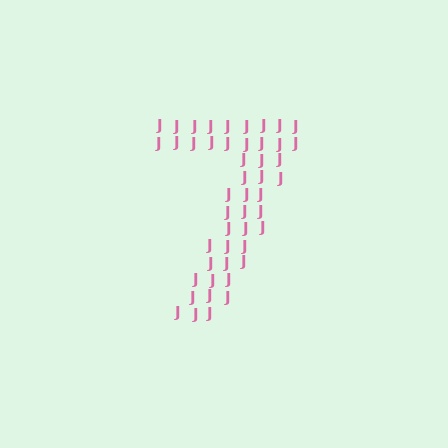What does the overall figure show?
The overall figure shows the digit 7.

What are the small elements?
The small elements are letter J's.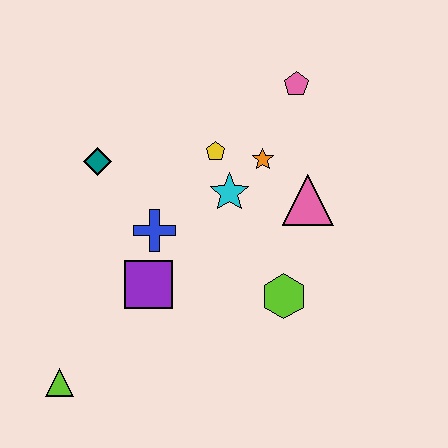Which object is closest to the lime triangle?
The purple square is closest to the lime triangle.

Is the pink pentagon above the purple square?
Yes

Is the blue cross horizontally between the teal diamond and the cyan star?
Yes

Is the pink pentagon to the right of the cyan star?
Yes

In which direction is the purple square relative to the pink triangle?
The purple square is to the left of the pink triangle.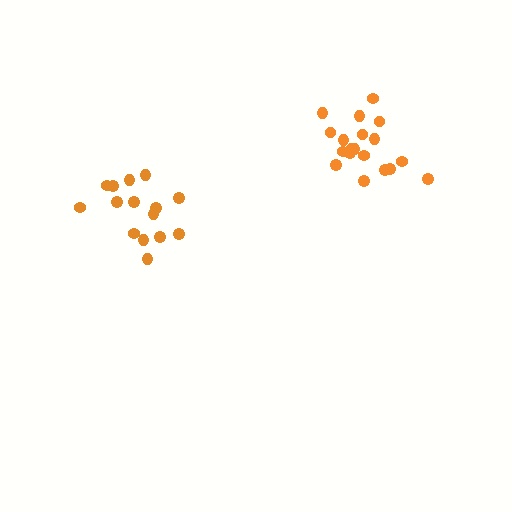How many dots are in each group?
Group 1: 15 dots, Group 2: 19 dots (34 total).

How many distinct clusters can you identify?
There are 2 distinct clusters.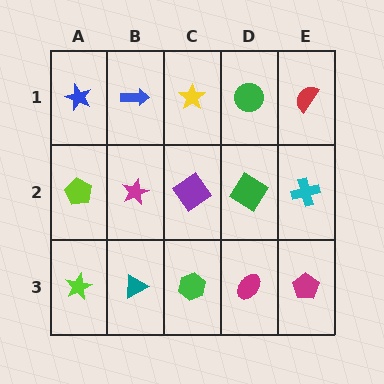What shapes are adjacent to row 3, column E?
A cyan cross (row 2, column E), a magenta ellipse (row 3, column D).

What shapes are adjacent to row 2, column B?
A blue arrow (row 1, column B), a teal triangle (row 3, column B), a lime pentagon (row 2, column A), a purple diamond (row 2, column C).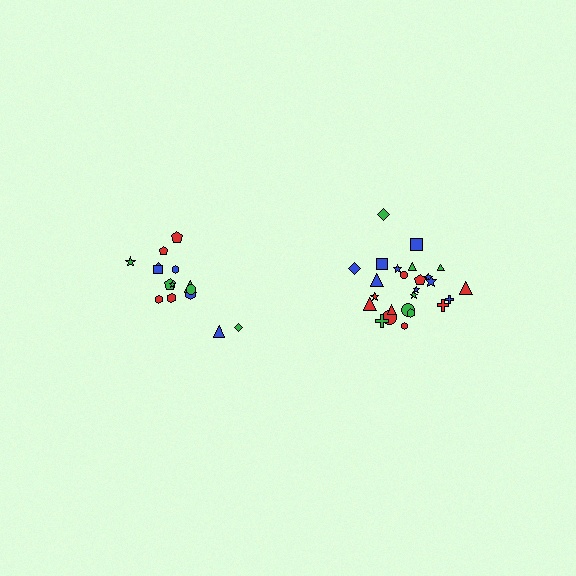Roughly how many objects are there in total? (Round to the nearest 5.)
Roughly 40 objects in total.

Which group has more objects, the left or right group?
The right group.